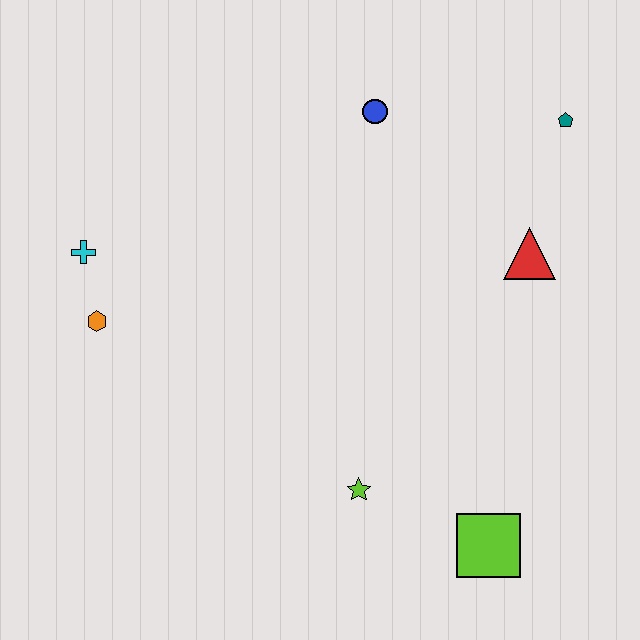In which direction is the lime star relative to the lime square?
The lime star is to the left of the lime square.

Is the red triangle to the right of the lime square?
Yes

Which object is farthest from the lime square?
The cyan cross is farthest from the lime square.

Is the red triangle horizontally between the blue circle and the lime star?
No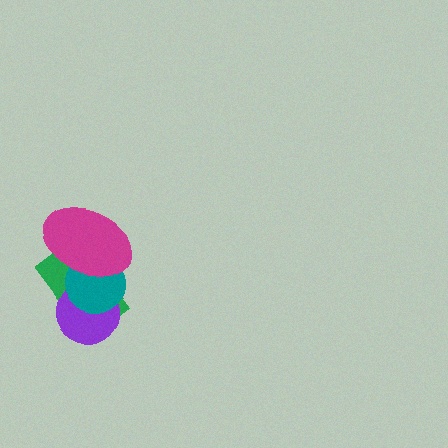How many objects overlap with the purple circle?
3 objects overlap with the purple circle.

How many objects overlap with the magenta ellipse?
3 objects overlap with the magenta ellipse.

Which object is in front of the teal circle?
The magenta ellipse is in front of the teal circle.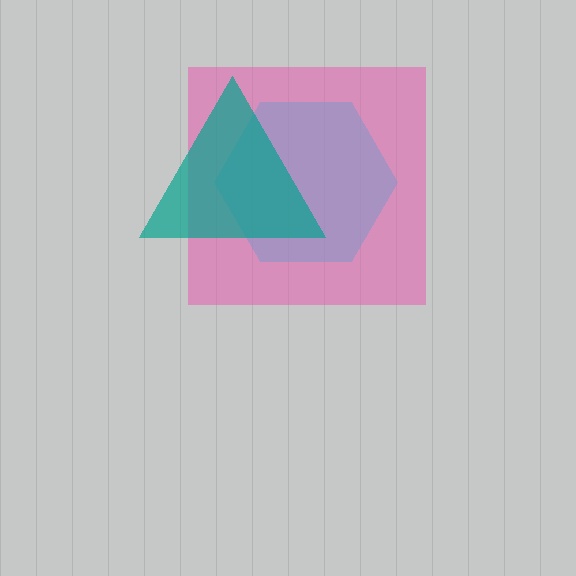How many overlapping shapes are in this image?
There are 3 overlapping shapes in the image.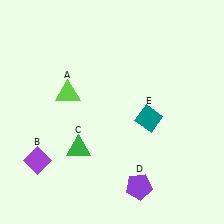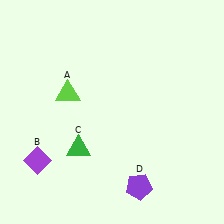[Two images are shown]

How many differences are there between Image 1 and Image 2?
There is 1 difference between the two images.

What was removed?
The teal diamond (E) was removed in Image 2.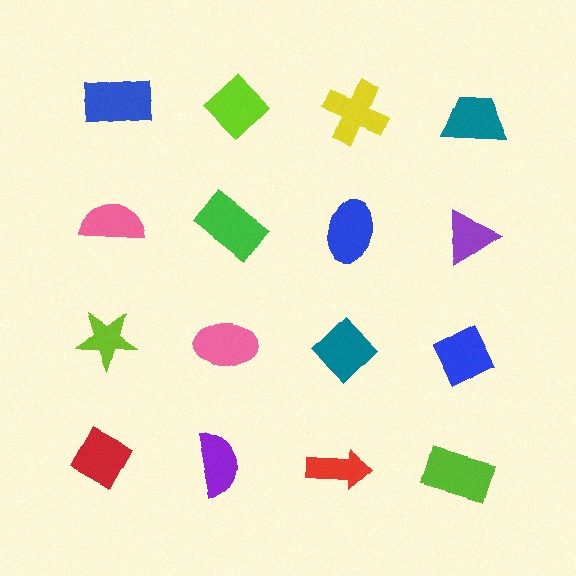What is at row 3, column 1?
A lime star.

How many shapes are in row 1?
4 shapes.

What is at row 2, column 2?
A green rectangle.